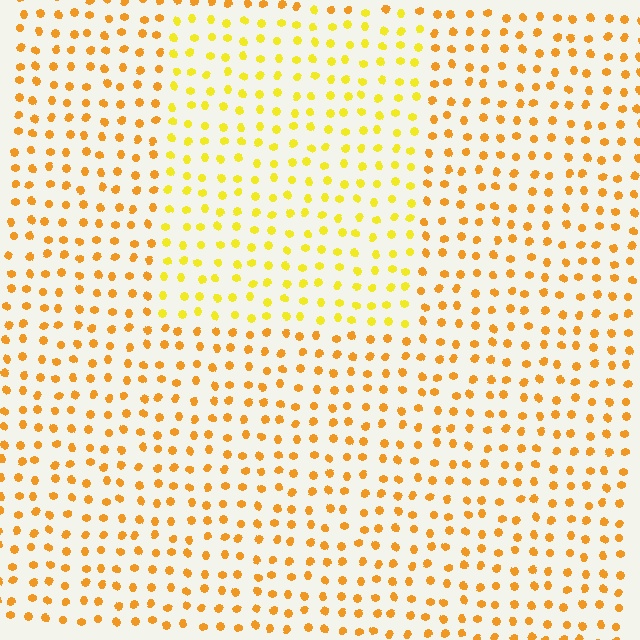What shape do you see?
I see a rectangle.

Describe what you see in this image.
The image is filled with small orange elements in a uniform arrangement. A rectangle-shaped region is visible where the elements are tinted to a slightly different hue, forming a subtle color boundary.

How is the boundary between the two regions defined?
The boundary is defined purely by a slight shift in hue (about 24 degrees). Spacing, size, and orientation are identical on both sides.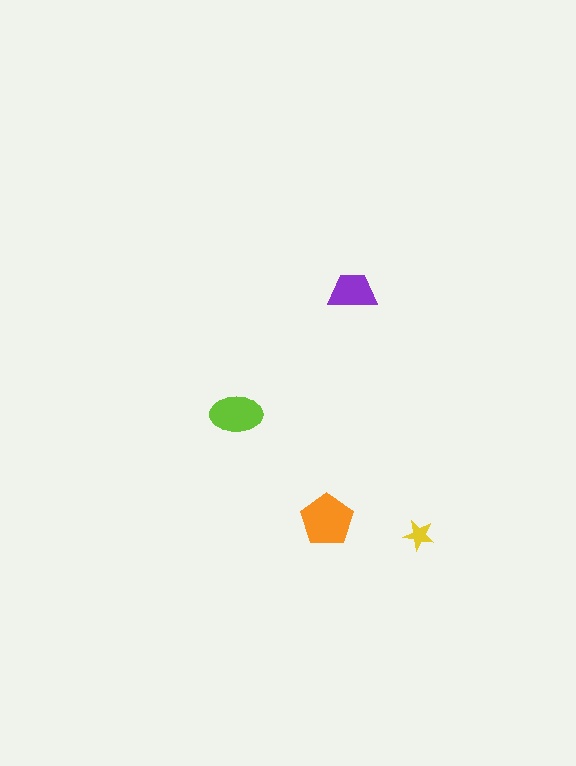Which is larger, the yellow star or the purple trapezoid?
The purple trapezoid.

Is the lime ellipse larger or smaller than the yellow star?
Larger.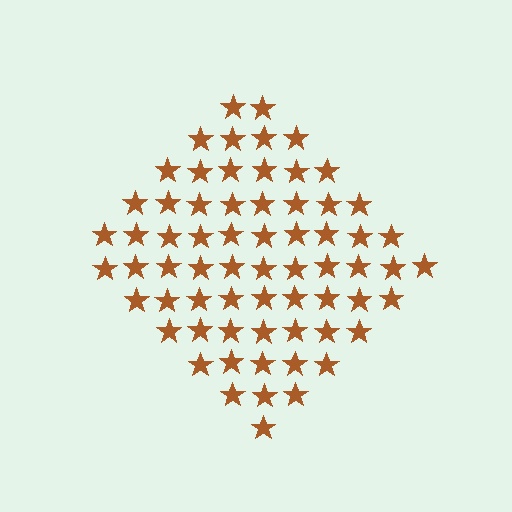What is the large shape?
The large shape is a diamond.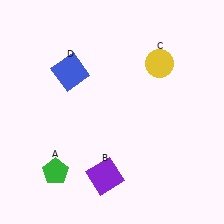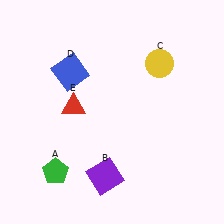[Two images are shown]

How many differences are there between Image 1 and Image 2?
There is 1 difference between the two images.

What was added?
A red triangle (E) was added in Image 2.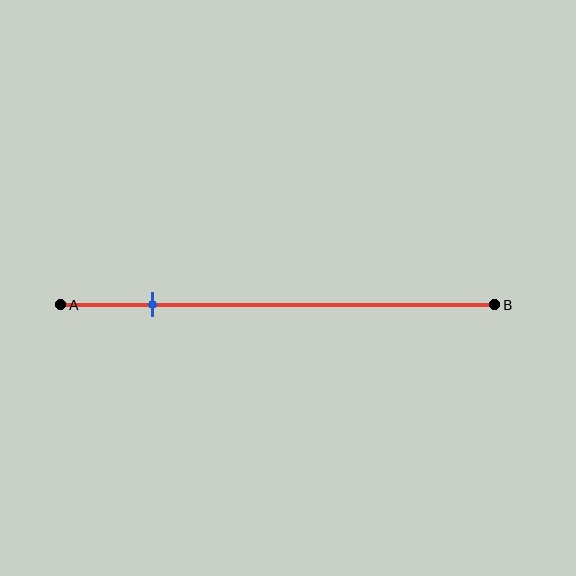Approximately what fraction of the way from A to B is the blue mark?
The blue mark is approximately 20% of the way from A to B.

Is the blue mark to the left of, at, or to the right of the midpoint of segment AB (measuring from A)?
The blue mark is to the left of the midpoint of segment AB.